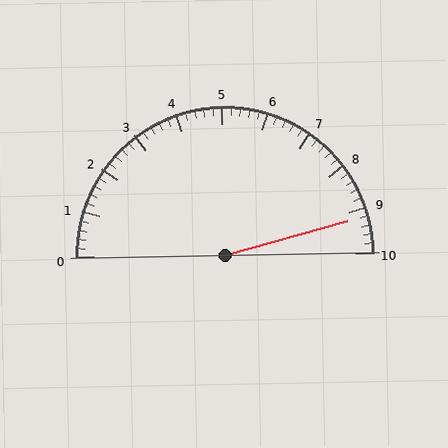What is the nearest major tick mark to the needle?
The nearest major tick mark is 9.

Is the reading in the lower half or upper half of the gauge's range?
The reading is in the upper half of the range (0 to 10).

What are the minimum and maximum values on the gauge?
The gauge ranges from 0 to 10.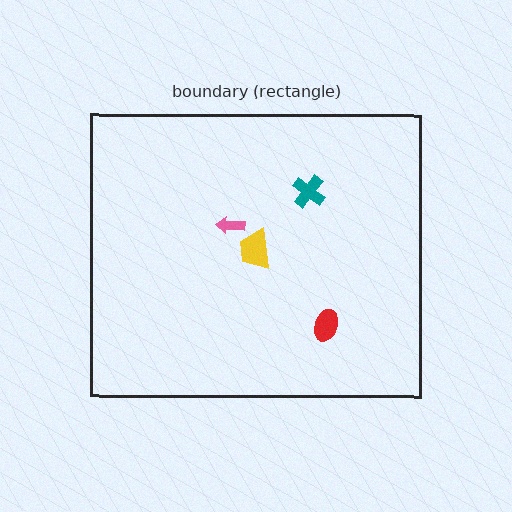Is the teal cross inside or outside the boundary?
Inside.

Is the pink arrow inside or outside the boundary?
Inside.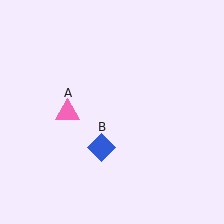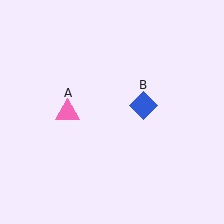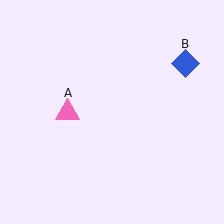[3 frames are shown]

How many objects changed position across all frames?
1 object changed position: blue diamond (object B).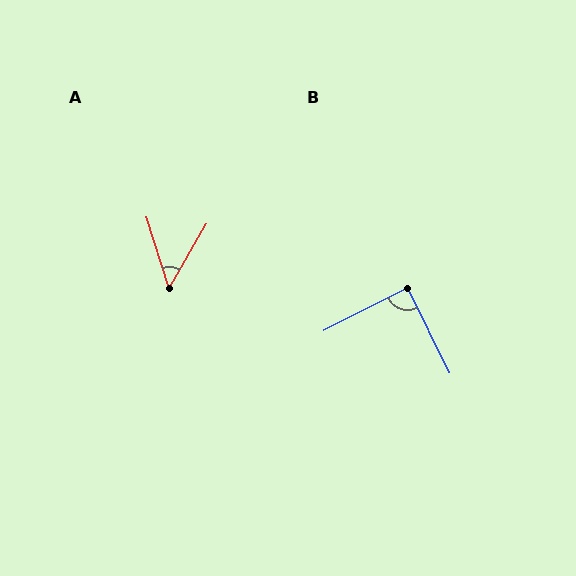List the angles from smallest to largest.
A (48°), B (90°).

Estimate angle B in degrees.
Approximately 90 degrees.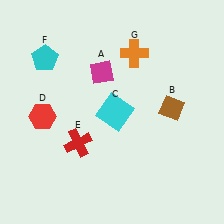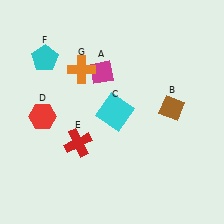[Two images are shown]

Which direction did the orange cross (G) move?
The orange cross (G) moved left.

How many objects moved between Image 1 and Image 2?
1 object moved between the two images.